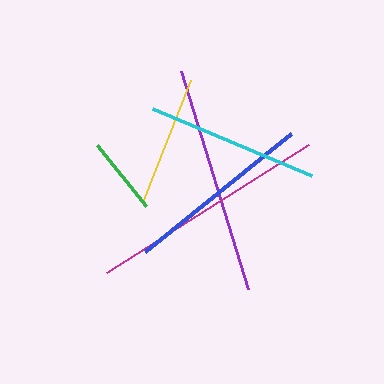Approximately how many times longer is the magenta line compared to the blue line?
The magenta line is approximately 1.3 times the length of the blue line.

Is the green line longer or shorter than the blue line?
The blue line is longer than the green line.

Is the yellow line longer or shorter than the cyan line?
The cyan line is longer than the yellow line.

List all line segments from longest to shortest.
From longest to shortest: magenta, purple, blue, cyan, yellow, green.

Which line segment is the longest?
The magenta line is the longest at approximately 239 pixels.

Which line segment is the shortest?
The green line is the shortest at approximately 78 pixels.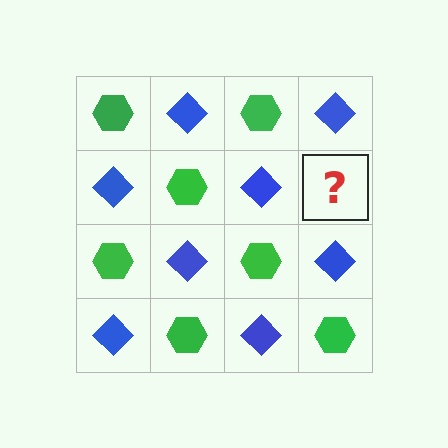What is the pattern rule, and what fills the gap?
The rule is that it alternates green hexagon and blue diamond in a checkerboard pattern. The gap should be filled with a green hexagon.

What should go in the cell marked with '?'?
The missing cell should contain a green hexagon.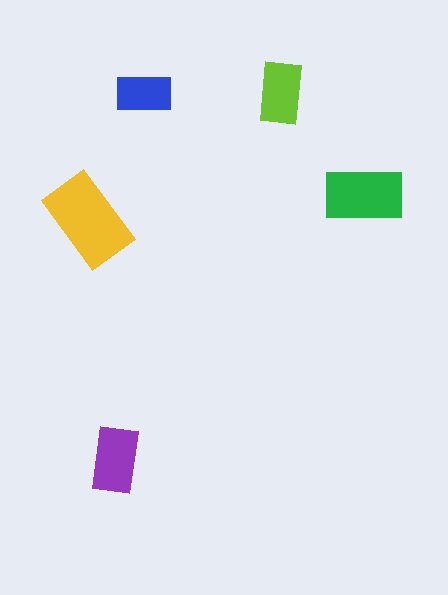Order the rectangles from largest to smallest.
the yellow one, the green one, the purple one, the lime one, the blue one.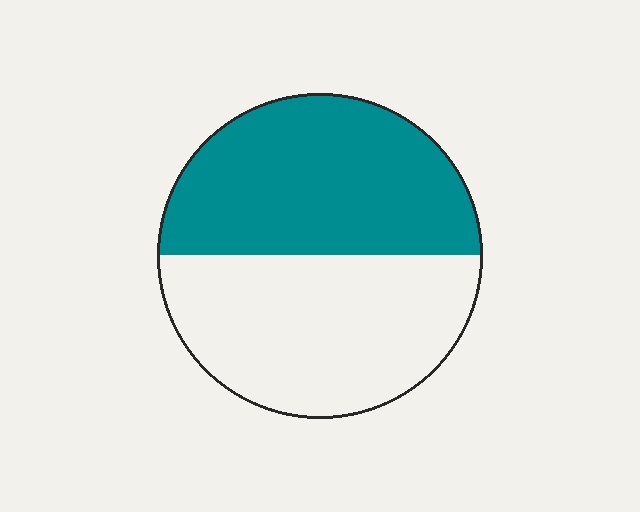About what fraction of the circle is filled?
About one half (1/2).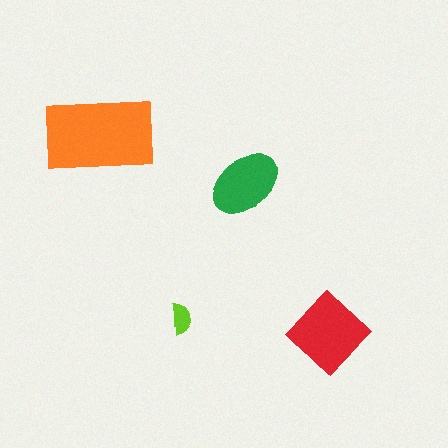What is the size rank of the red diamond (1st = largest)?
2nd.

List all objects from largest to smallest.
The orange rectangle, the red diamond, the green ellipse, the lime semicircle.